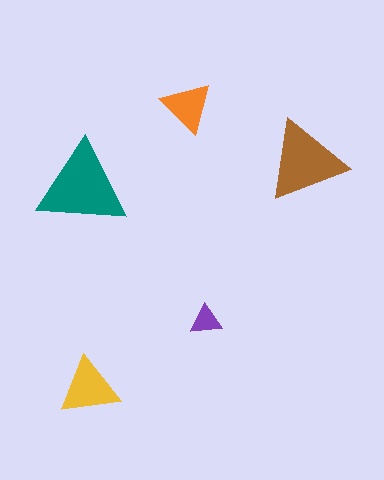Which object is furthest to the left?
The teal triangle is leftmost.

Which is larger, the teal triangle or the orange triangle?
The teal one.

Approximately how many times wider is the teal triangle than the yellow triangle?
About 1.5 times wider.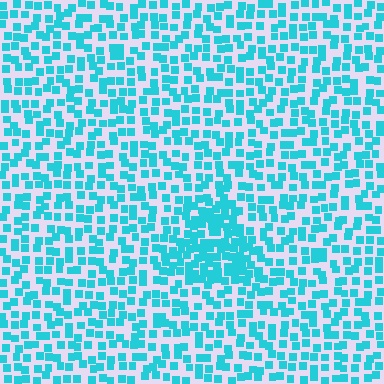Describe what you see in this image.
The image contains small cyan elements arranged at two different densities. A triangle-shaped region is visible where the elements are more densely packed than the surrounding area.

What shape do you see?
I see a triangle.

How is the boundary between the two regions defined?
The boundary is defined by a change in element density (approximately 1.9x ratio). All elements are the same color, size, and shape.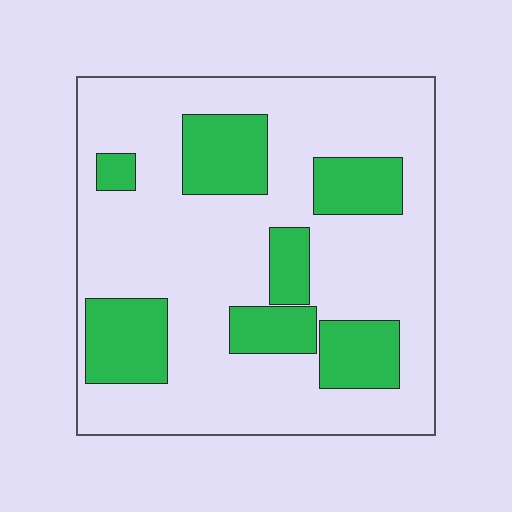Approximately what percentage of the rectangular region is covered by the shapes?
Approximately 25%.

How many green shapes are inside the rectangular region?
7.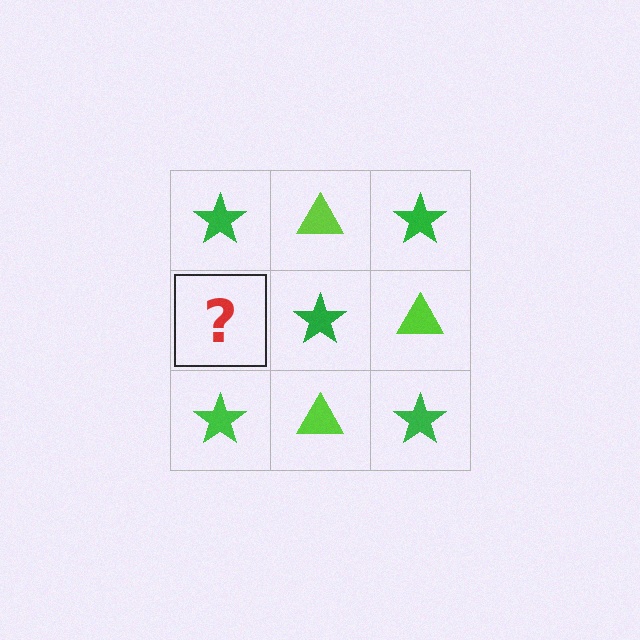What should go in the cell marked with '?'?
The missing cell should contain a lime triangle.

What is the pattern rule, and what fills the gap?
The rule is that it alternates green star and lime triangle in a checkerboard pattern. The gap should be filled with a lime triangle.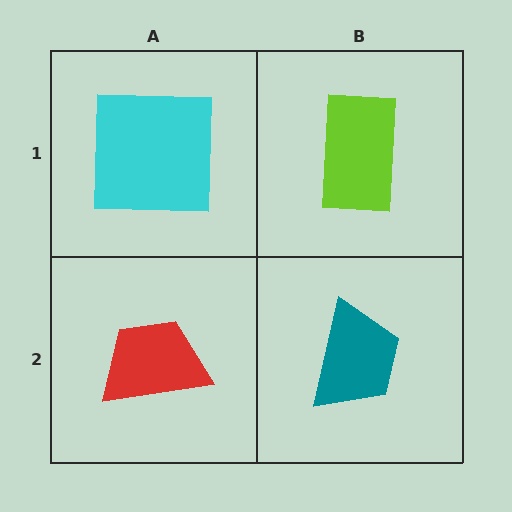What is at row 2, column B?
A teal trapezoid.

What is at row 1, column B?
A lime rectangle.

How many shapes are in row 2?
2 shapes.